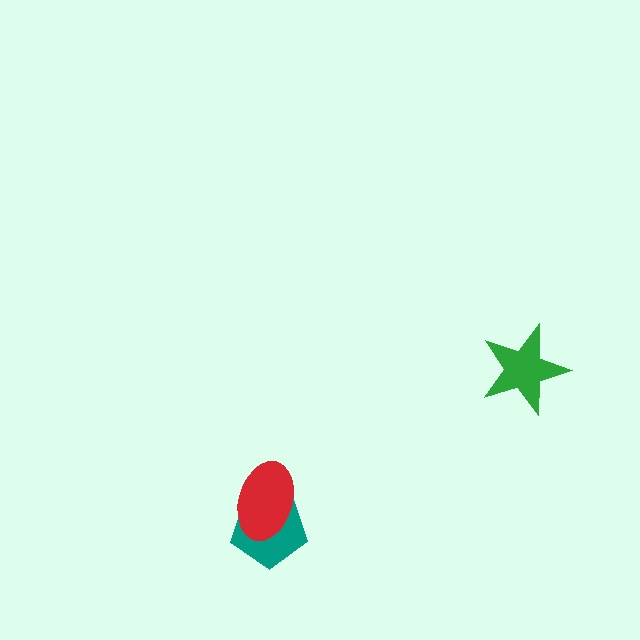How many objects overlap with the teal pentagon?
1 object overlaps with the teal pentagon.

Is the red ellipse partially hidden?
No, no other shape covers it.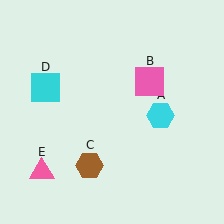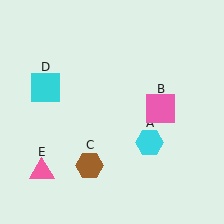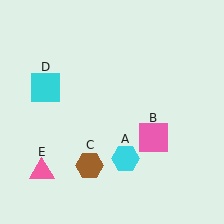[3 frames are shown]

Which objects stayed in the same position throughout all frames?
Brown hexagon (object C) and cyan square (object D) and pink triangle (object E) remained stationary.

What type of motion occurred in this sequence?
The cyan hexagon (object A), pink square (object B) rotated clockwise around the center of the scene.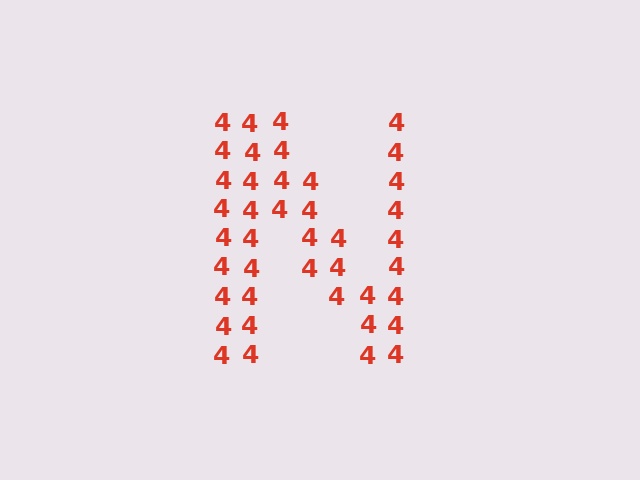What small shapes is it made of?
It is made of small digit 4's.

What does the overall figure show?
The overall figure shows the letter N.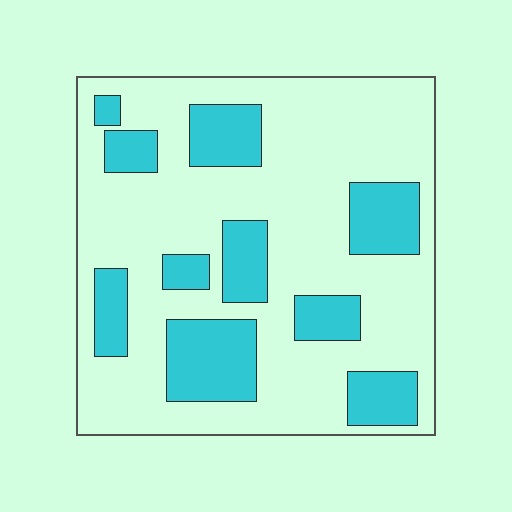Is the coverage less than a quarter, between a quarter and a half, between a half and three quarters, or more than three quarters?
Between a quarter and a half.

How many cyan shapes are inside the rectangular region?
10.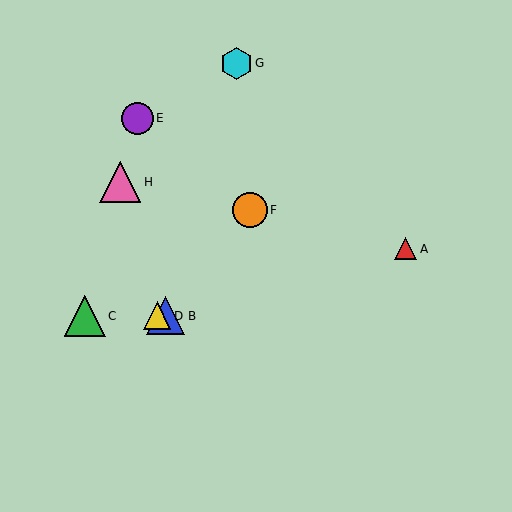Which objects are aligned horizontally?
Objects B, C, D are aligned horizontally.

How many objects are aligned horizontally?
3 objects (B, C, D) are aligned horizontally.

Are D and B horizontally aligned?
Yes, both are at y≈316.